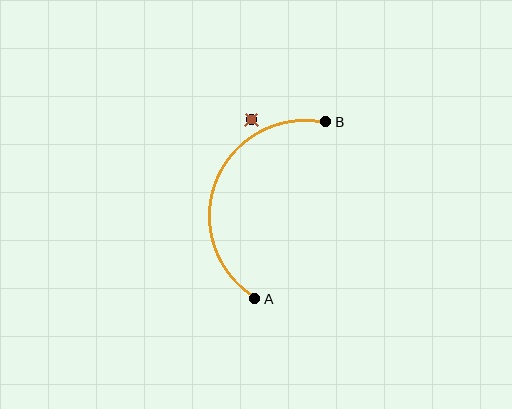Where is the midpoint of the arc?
The arc midpoint is the point on the curve farthest from the straight line joining A and B. It sits to the left of that line.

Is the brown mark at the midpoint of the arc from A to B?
No — the brown mark does not lie on the arc at all. It sits slightly outside the curve.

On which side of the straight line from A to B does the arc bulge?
The arc bulges to the left of the straight line connecting A and B.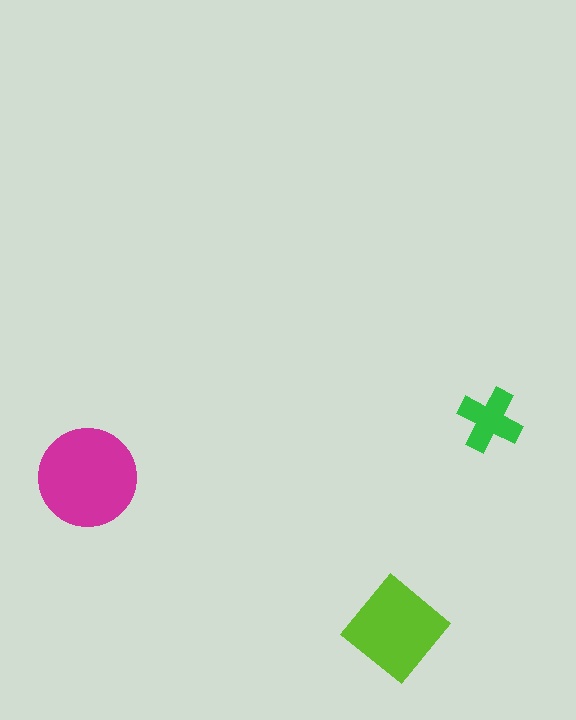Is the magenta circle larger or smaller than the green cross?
Larger.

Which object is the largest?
The magenta circle.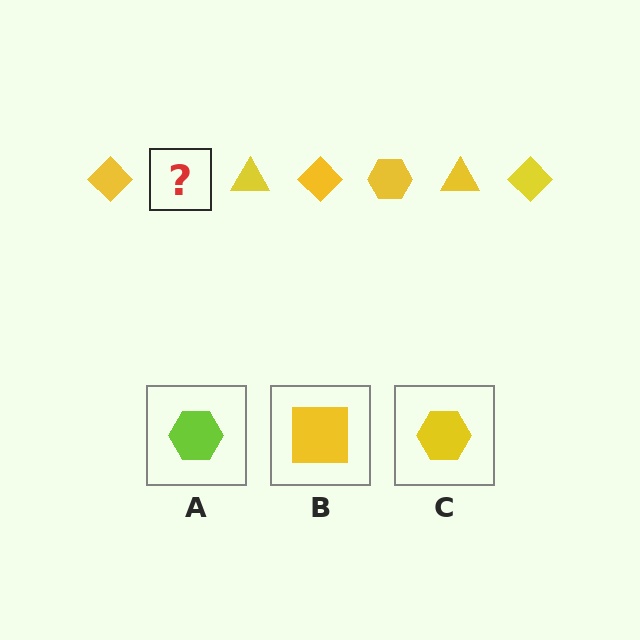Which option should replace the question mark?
Option C.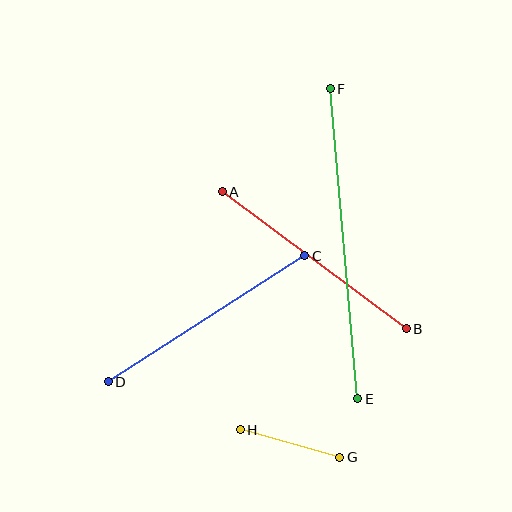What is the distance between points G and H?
The distance is approximately 104 pixels.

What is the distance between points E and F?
The distance is approximately 311 pixels.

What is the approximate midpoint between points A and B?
The midpoint is at approximately (314, 260) pixels.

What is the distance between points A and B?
The distance is approximately 229 pixels.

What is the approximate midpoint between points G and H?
The midpoint is at approximately (290, 444) pixels.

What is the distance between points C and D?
The distance is approximately 234 pixels.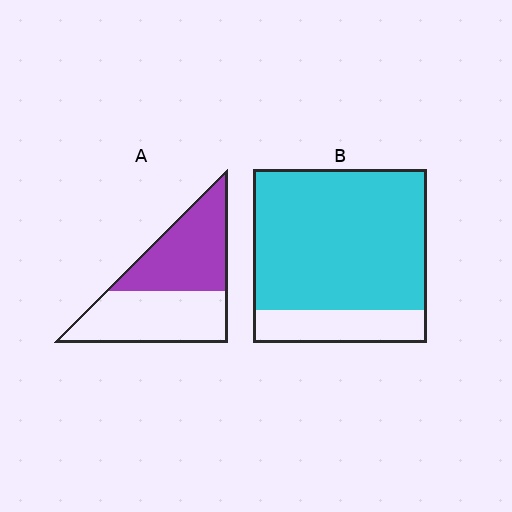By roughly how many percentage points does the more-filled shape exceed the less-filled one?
By roughly 30 percentage points (B over A).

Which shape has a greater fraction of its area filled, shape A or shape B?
Shape B.